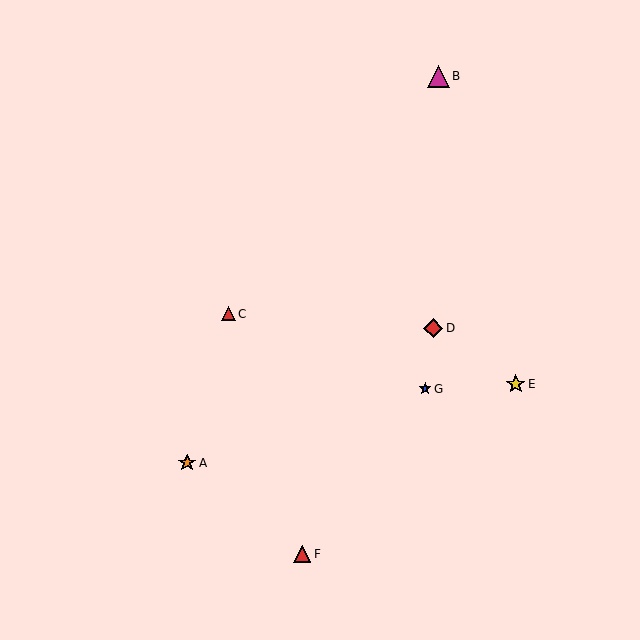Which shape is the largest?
The magenta triangle (labeled B) is the largest.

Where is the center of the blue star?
The center of the blue star is at (425, 389).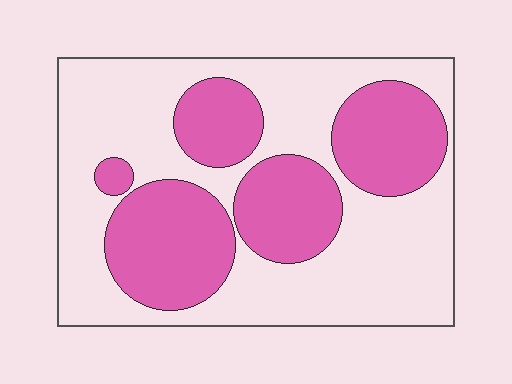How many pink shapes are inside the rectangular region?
5.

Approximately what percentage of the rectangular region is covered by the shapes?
Approximately 40%.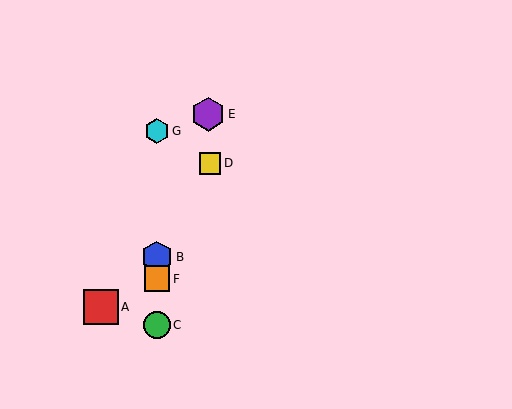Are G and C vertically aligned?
Yes, both are at x≈157.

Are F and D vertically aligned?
No, F is at x≈157 and D is at x≈210.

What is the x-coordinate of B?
Object B is at x≈157.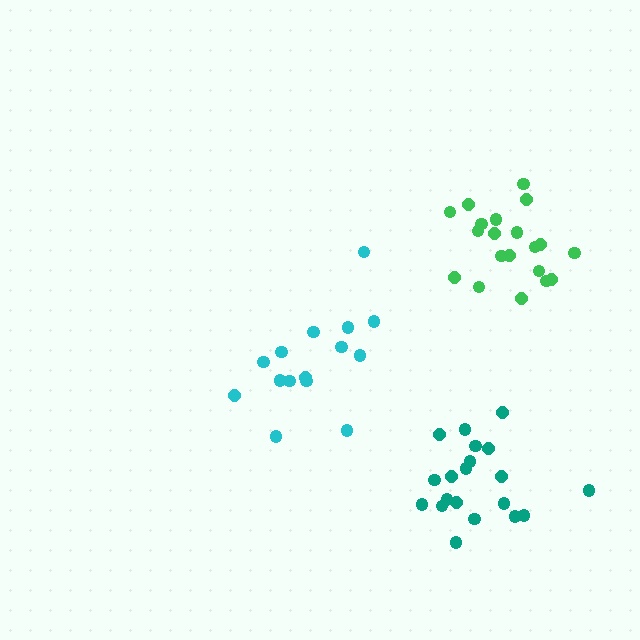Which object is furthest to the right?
The green cluster is rightmost.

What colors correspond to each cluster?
The clusters are colored: cyan, green, teal.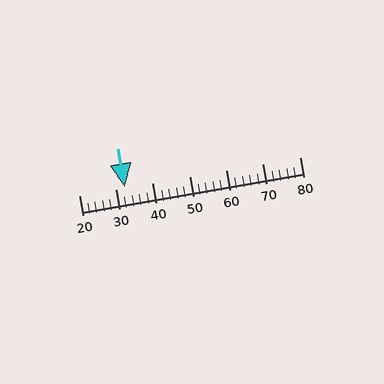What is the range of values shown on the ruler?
The ruler shows values from 20 to 80.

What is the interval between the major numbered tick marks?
The major tick marks are spaced 10 units apart.